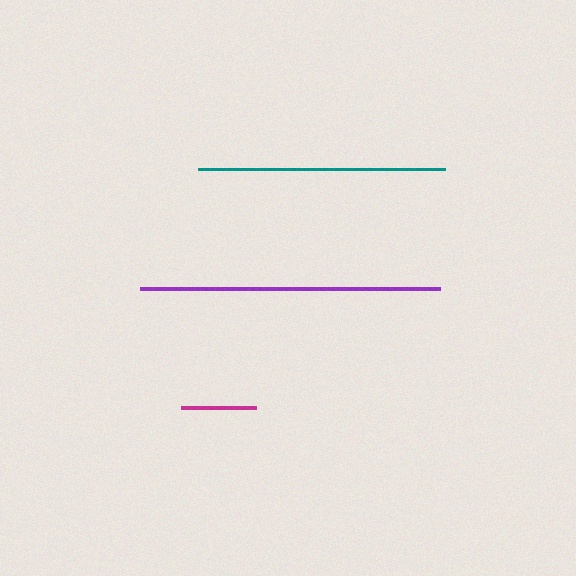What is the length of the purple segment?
The purple segment is approximately 301 pixels long.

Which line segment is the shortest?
The magenta line is the shortest at approximately 75 pixels.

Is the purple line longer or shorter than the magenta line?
The purple line is longer than the magenta line.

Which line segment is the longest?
The purple line is the longest at approximately 301 pixels.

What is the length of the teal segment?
The teal segment is approximately 248 pixels long.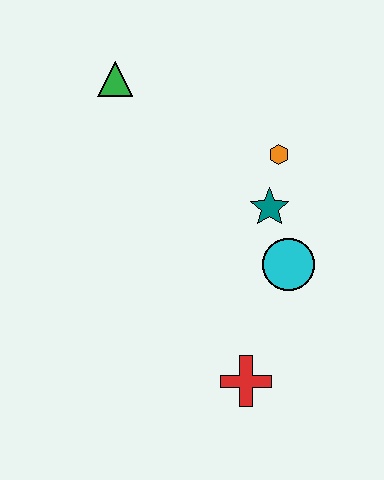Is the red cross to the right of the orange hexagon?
No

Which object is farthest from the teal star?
The green triangle is farthest from the teal star.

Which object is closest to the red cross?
The cyan circle is closest to the red cross.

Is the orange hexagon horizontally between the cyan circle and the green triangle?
Yes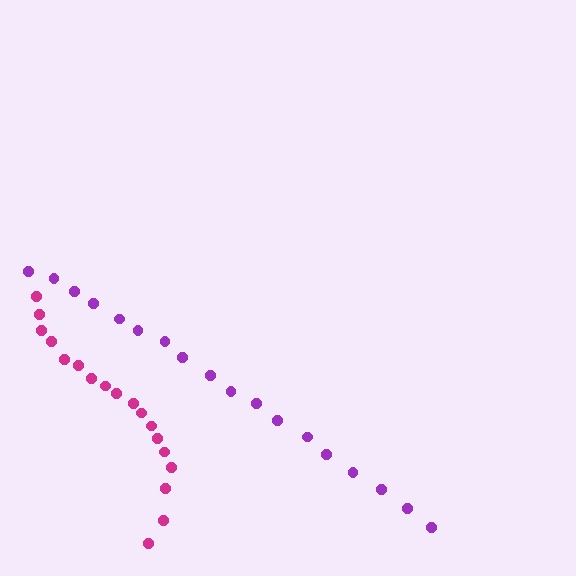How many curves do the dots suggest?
There are 2 distinct paths.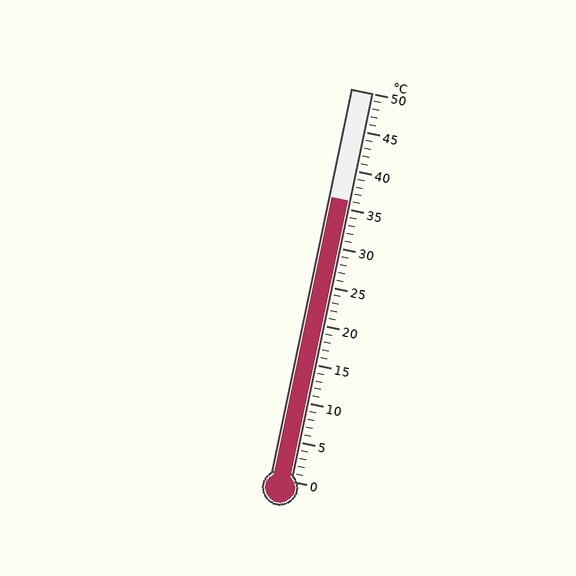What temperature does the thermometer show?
The thermometer shows approximately 36°C.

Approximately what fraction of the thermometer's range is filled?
The thermometer is filled to approximately 70% of its range.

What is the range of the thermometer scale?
The thermometer scale ranges from 0°C to 50°C.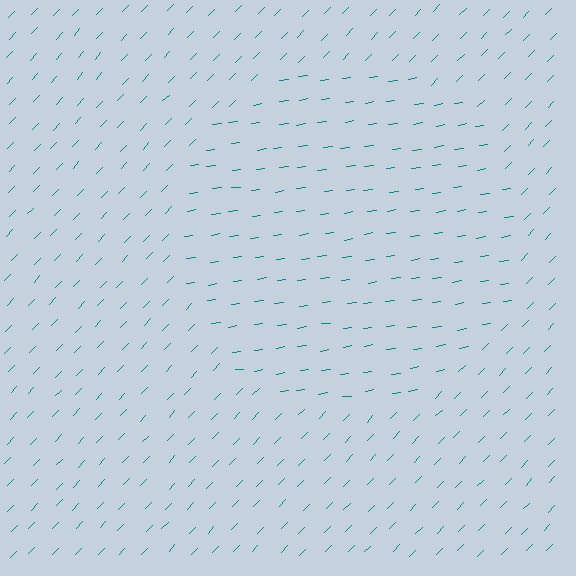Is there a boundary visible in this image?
Yes, there is a texture boundary formed by a change in line orientation.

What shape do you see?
I see a circle.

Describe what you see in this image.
The image is filled with small teal line segments. A circle region in the image has lines oriented differently from the surrounding lines, creating a visible texture boundary.